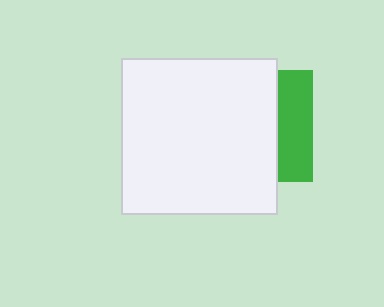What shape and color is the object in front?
The object in front is a white square.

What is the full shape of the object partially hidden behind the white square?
The partially hidden object is a green square.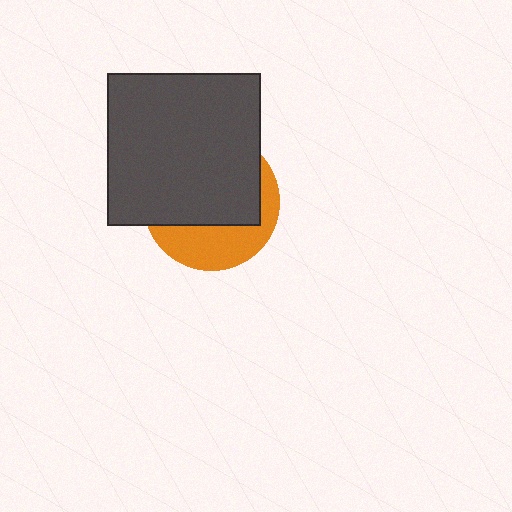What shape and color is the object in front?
The object in front is a dark gray square.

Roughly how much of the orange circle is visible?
A small part of it is visible (roughly 35%).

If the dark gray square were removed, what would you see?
You would see the complete orange circle.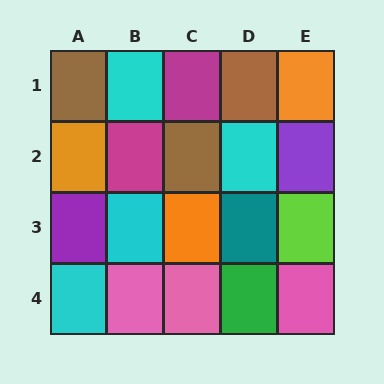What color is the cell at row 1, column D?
Brown.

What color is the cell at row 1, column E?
Orange.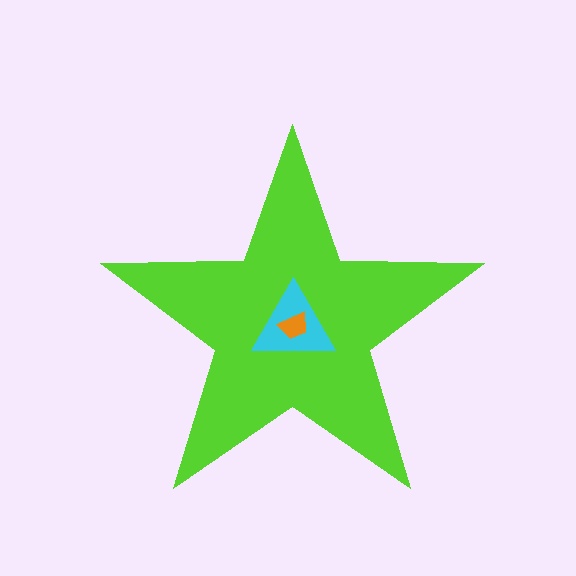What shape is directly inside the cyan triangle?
The orange trapezoid.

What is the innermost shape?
The orange trapezoid.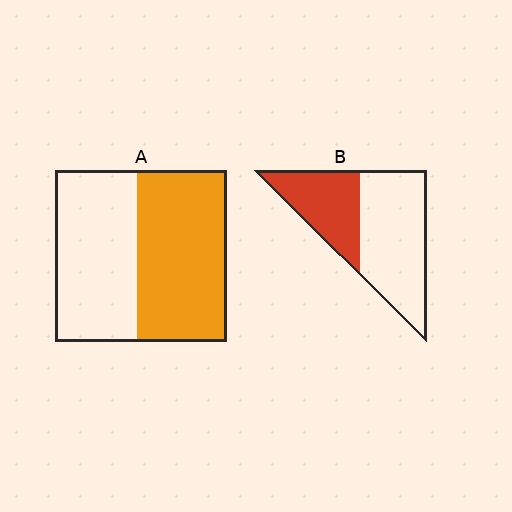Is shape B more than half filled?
No.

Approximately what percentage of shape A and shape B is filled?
A is approximately 50% and B is approximately 40%.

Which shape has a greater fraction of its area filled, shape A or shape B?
Shape A.